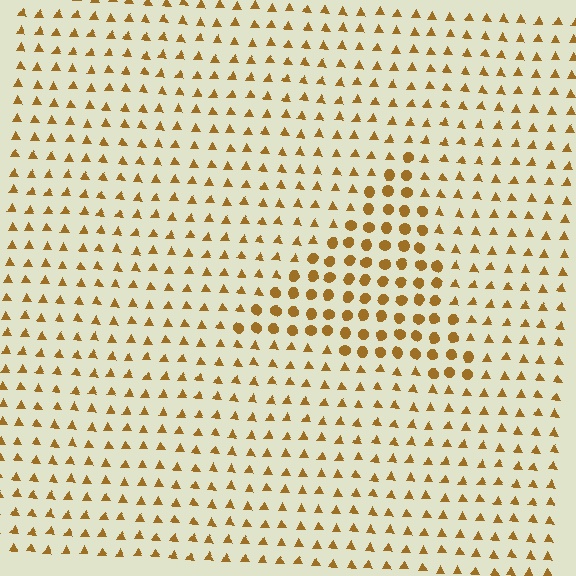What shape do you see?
I see a triangle.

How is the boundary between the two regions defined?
The boundary is defined by a change in element shape: circles inside vs. triangles outside. All elements share the same color and spacing.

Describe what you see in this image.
The image is filled with small brown elements arranged in a uniform grid. A triangle-shaped region contains circles, while the surrounding area contains triangles. The boundary is defined purely by the change in element shape.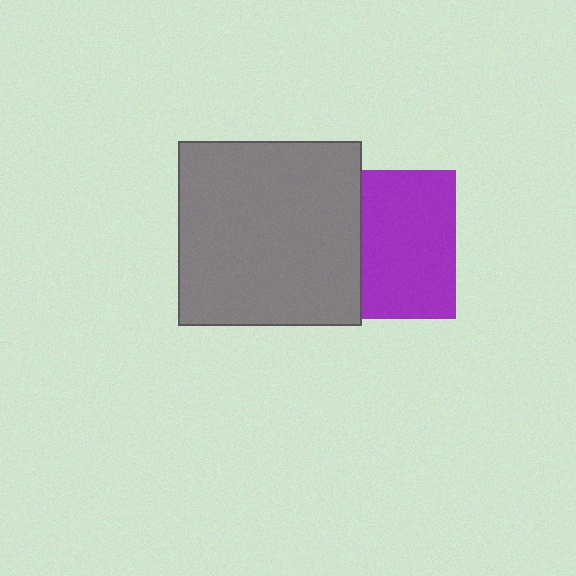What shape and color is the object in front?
The object in front is a gray square.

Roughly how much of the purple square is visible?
About half of it is visible (roughly 64%).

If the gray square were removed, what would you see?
You would see the complete purple square.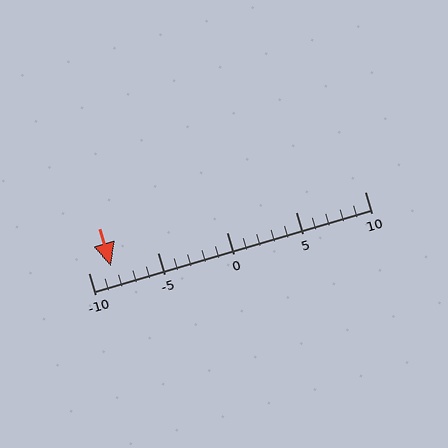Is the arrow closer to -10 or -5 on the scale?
The arrow is closer to -10.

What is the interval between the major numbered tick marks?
The major tick marks are spaced 5 units apart.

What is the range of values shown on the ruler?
The ruler shows values from -10 to 10.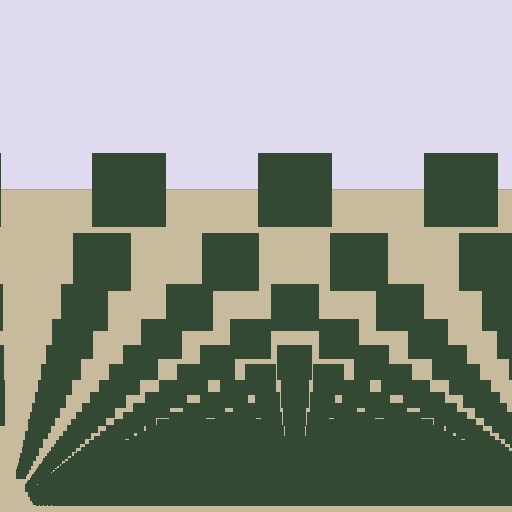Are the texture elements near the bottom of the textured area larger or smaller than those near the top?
Smaller. The gradient is inverted — elements near the bottom are smaller and denser.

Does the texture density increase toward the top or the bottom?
Density increases toward the bottom.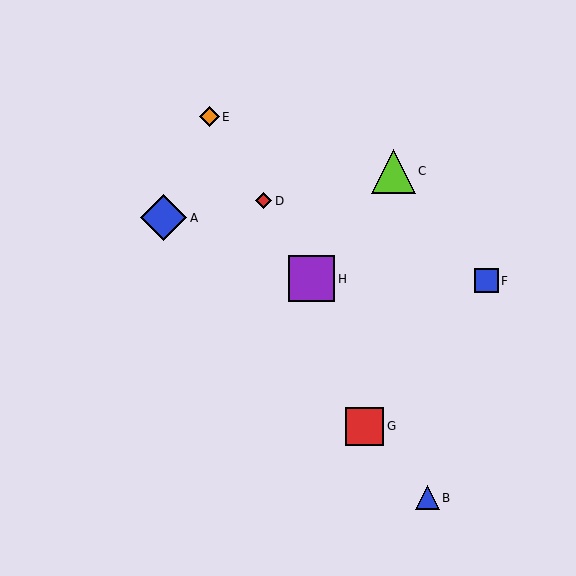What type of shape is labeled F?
Shape F is a blue square.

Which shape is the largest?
The blue diamond (labeled A) is the largest.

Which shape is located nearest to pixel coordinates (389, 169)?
The lime triangle (labeled C) at (393, 171) is nearest to that location.